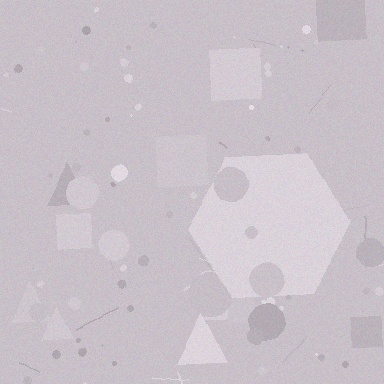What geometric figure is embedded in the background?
A hexagon is embedded in the background.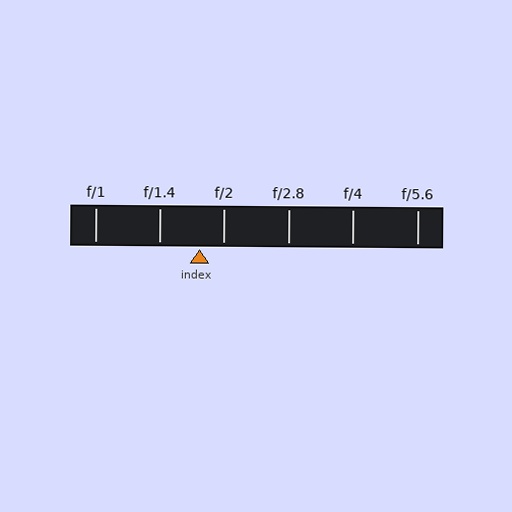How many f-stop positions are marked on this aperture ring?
There are 6 f-stop positions marked.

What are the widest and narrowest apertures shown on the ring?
The widest aperture shown is f/1 and the narrowest is f/5.6.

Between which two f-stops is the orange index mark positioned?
The index mark is between f/1.4 and f/2.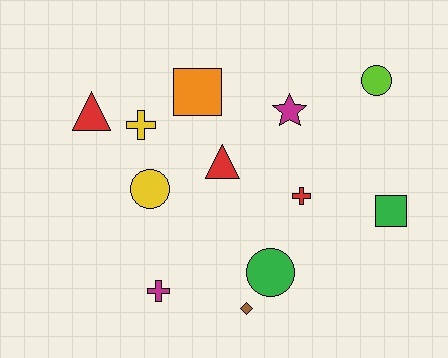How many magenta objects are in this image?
There are 2 magenta objects.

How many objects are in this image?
There are 12 objects.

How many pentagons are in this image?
There are no pentagons.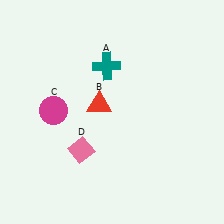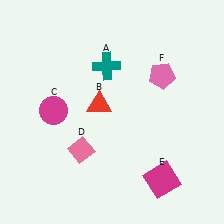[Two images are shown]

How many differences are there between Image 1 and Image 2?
There are 2 differences between the two images.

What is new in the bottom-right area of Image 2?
A magenta square (E) was added in the bottom-right area of Image 2.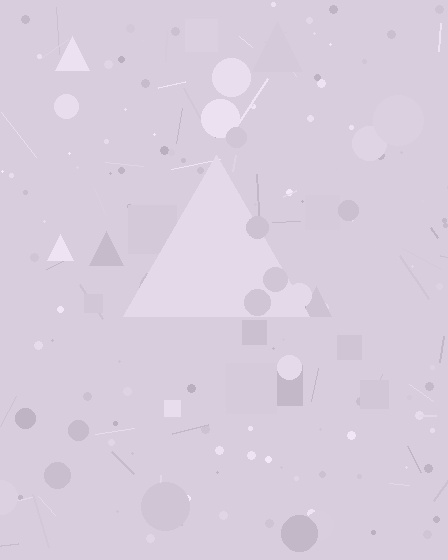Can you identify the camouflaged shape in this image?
The camouflaged shape is a triangle.